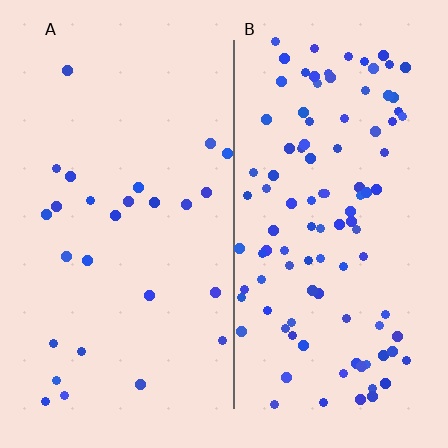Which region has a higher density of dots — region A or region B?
B (the right).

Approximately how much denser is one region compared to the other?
Approximately 4.0× — region B over region A.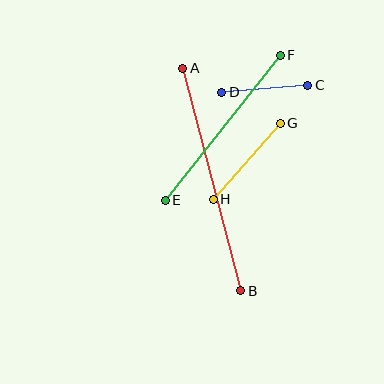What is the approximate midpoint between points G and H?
The midpoint is at approximately (247, 161) pixels.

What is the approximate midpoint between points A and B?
The midpoint is at approximately (212, 179) pixels.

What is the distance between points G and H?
The distance is approximately 101 pixels.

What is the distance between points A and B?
The distance is approximately 230 pixels.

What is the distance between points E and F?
The distance is approximately 185 pixels.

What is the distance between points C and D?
The distance is approximately 86 pixels.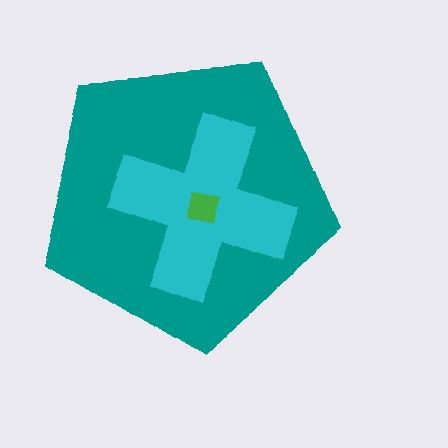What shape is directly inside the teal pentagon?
The cyan cross.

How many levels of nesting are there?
3.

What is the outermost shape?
The teal pentagon.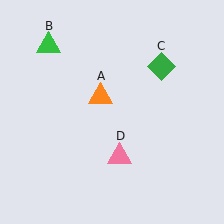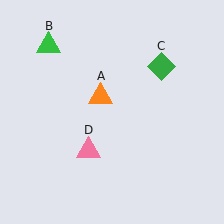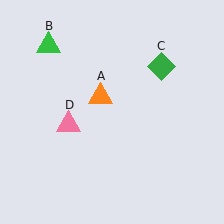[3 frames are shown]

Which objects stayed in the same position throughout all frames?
Orange triangle (object A) and green triangle (object B) and green diamond (object C) remained stationary.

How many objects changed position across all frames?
1 object changed position: pink triangle (object D).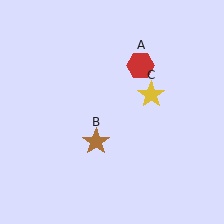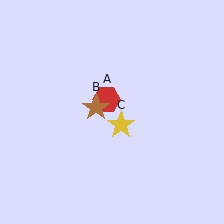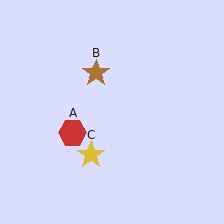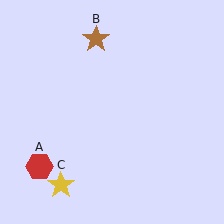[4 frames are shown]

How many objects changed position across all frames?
3 objects changed position: red hexagon (object A), brown star (object B), yellow star (object C).